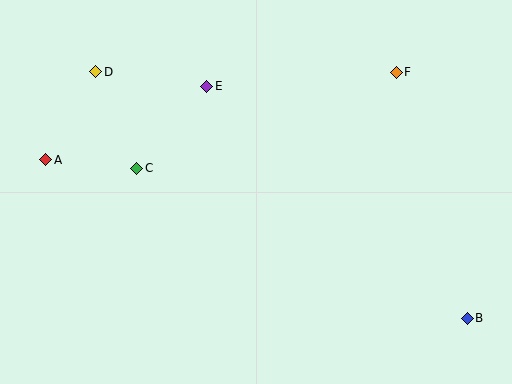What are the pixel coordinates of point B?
Point B is at (467, 318).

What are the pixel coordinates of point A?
Point A is at (46, 160).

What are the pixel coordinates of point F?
Point F is at (396, 72).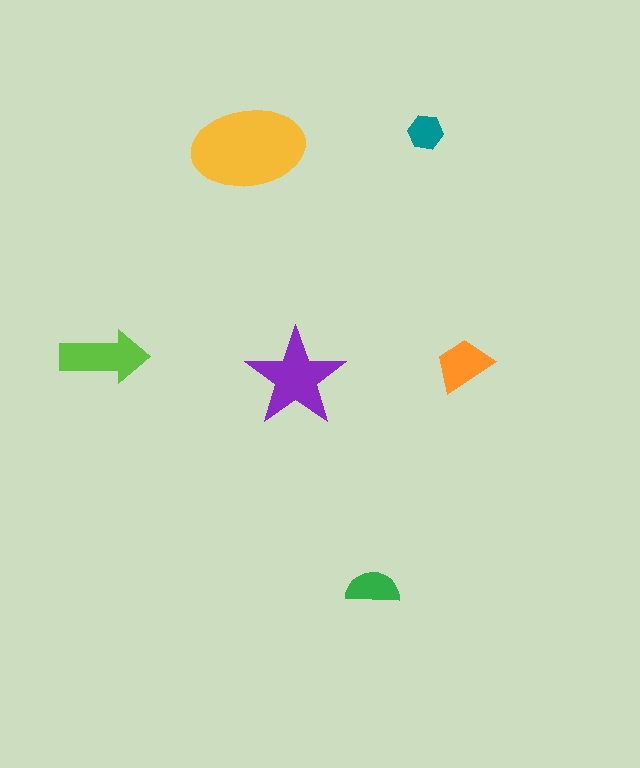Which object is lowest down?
The green semicircle is bottommost.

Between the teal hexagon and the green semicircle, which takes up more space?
The green semicircle.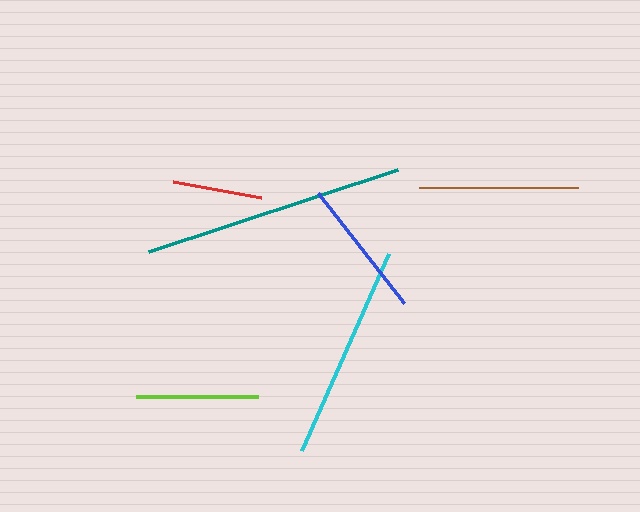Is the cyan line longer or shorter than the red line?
The cyan line is longer than the red line.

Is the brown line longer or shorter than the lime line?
The brown line is longer than the lime line.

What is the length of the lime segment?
The lime segment is approximately 122 pixels long.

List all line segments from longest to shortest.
From longest to shortest: teal, cyan, brown, blue, lime, red.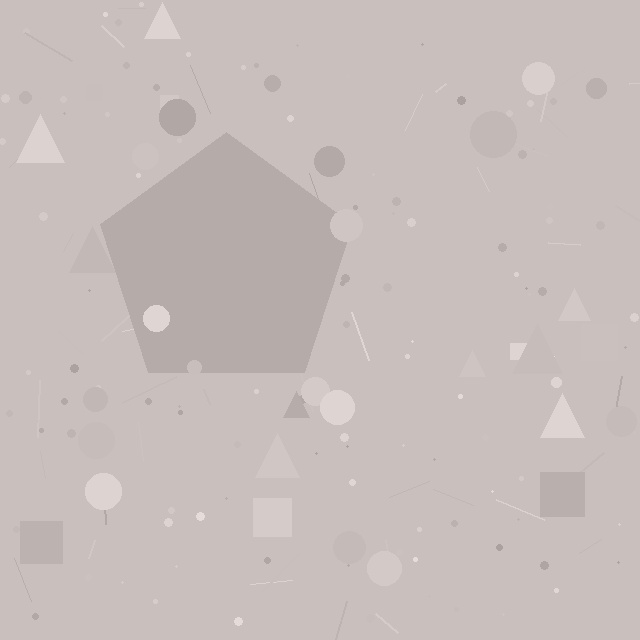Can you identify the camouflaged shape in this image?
The camouflaged shape is a pentagon.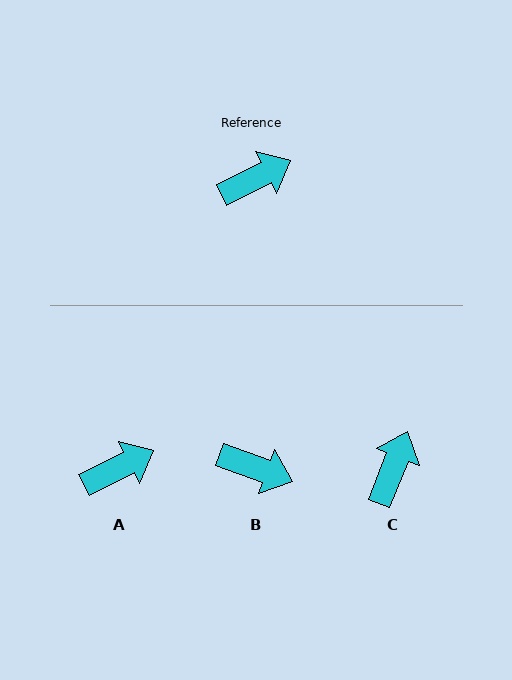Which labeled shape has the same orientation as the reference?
A.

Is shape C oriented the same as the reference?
No, it is off by about 41 degrees.